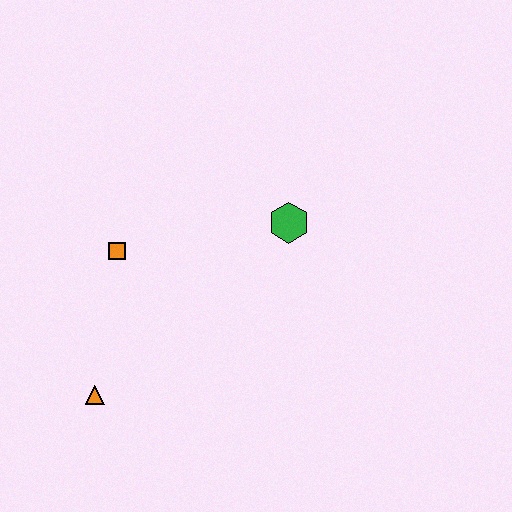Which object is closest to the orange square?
The orange triangle is closest to the orange square.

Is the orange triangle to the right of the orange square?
No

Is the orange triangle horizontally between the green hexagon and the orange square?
No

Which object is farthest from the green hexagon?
The orange triangle is farthest from the green hexagon.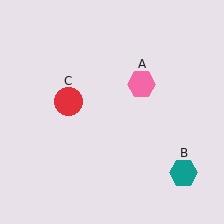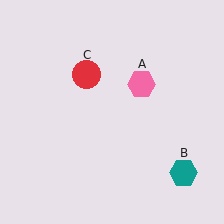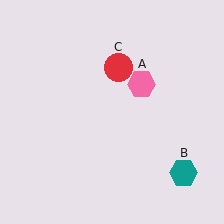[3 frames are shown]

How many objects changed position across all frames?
1 object changed position: red circle (object C).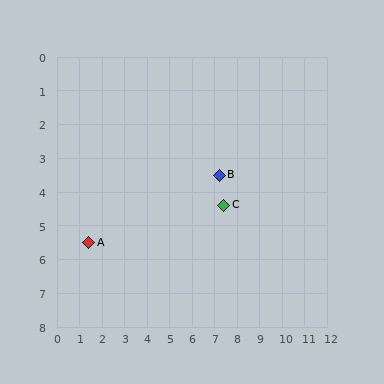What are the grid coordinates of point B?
Point B is at approximately (7.2, 3.5).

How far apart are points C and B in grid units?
Points C and B are about 0.9 grid units apart.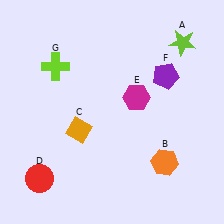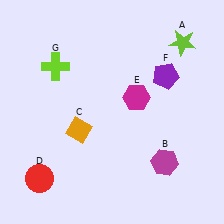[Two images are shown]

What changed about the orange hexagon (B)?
In Image 1, B is orange. In Image 2, it changed to magenta.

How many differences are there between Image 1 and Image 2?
There is 1 difference between the two images.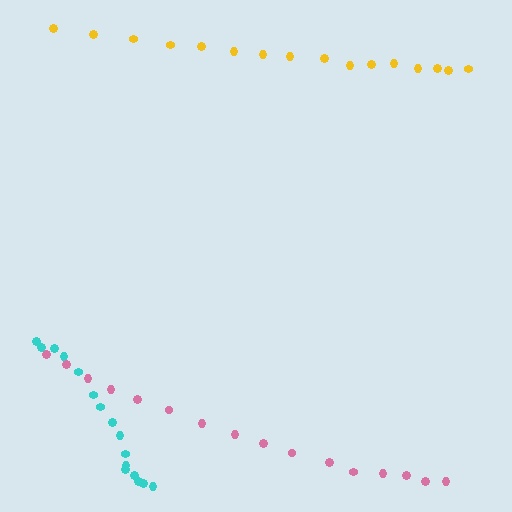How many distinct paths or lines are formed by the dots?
There are 3 distinct paths.